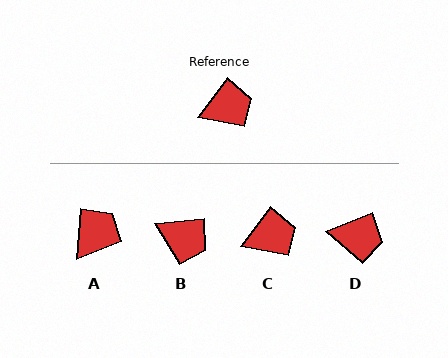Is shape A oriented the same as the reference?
No, it is off by about 32 degrees.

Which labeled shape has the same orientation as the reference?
C.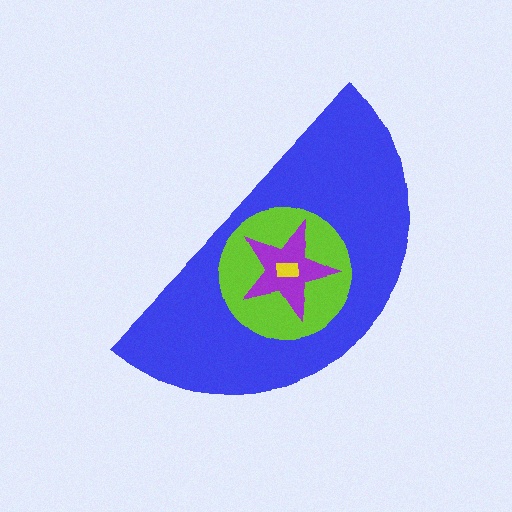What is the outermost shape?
The blue semicircle.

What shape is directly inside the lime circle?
The purple star.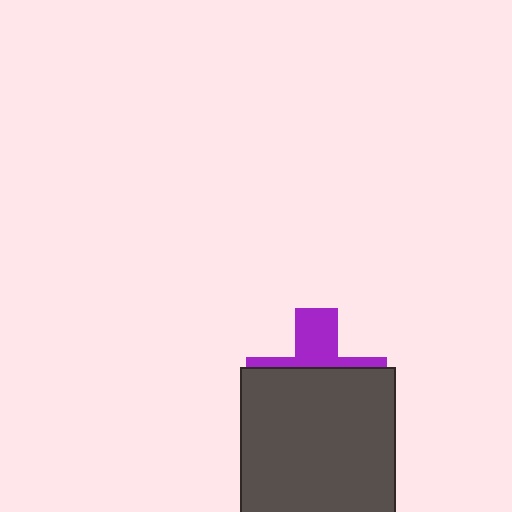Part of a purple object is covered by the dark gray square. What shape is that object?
It is a cross.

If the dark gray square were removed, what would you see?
You would see the complete purple cross.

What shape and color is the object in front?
The object in front is a dark gray square.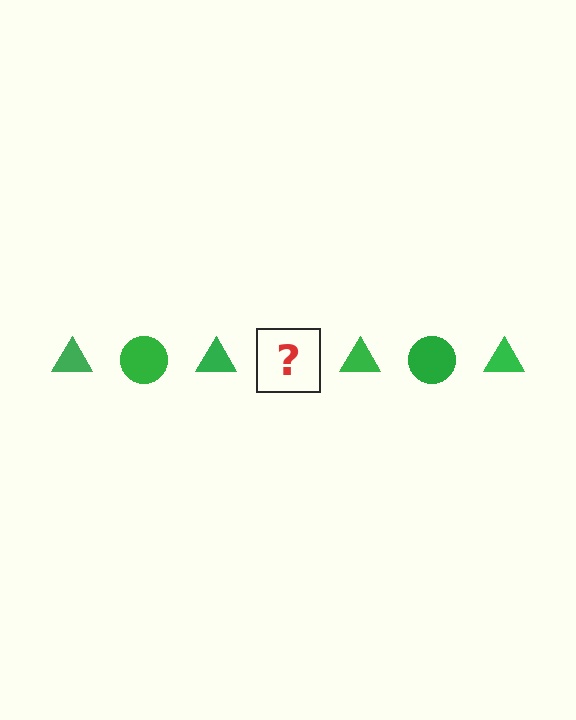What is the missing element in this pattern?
The missing element is a green circle.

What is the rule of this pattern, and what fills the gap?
The rule is that the pattern cycles through triangle, circle shapes in green. The gap should be filled with a green circle.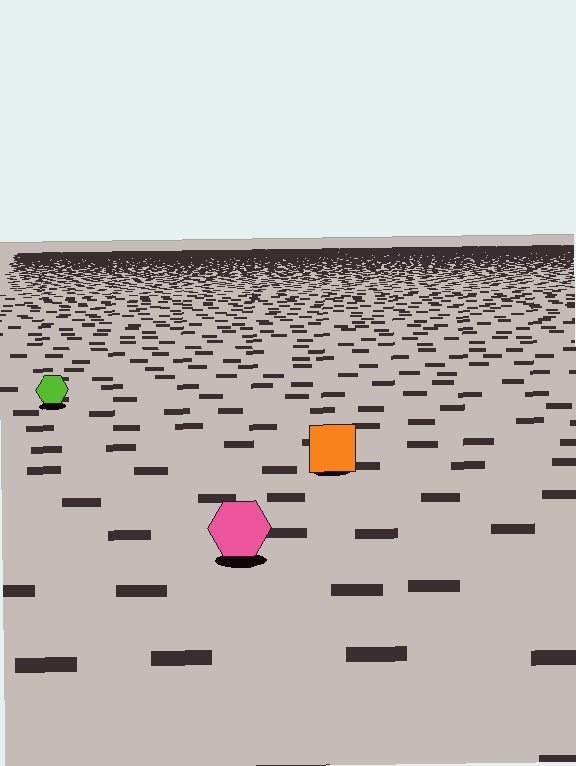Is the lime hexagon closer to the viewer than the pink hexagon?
No. The pink hexagon is closer — you can tell from the texture gradient: the ground texture is coarser near it.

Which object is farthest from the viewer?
The lime hexagon is farthest from the viewer. It appears smaller and the ground texture around it is denser.